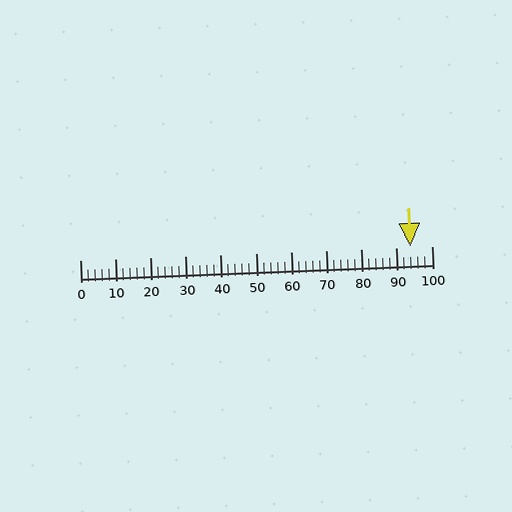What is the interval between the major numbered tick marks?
The major tick marks are spaced 10 units apart.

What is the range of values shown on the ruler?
The ruler shows values from 0 to 100.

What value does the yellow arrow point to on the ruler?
The yellow arrow points to approximately 94.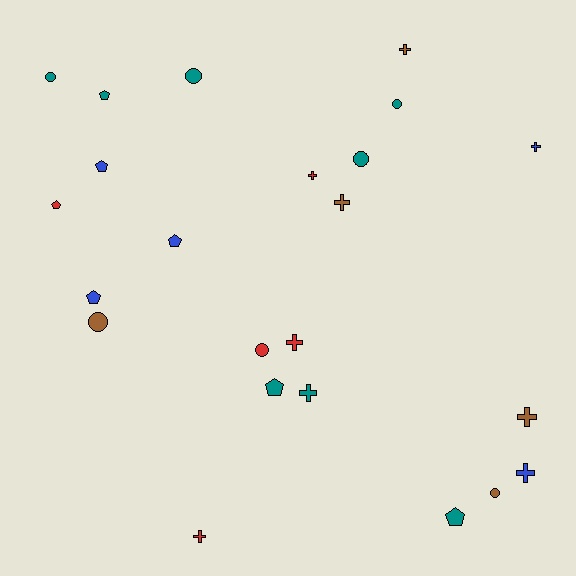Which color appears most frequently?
Teal, with 8 objects.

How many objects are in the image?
There are 23 objects.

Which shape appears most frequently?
Cross, with 9 objects.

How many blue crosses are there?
There are 2 blue crosses.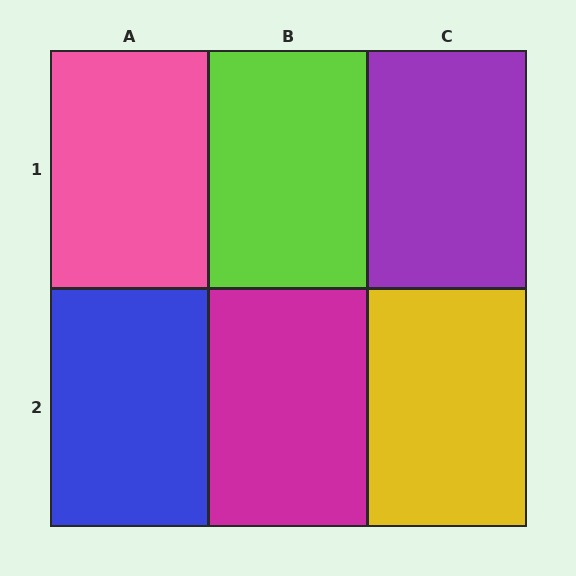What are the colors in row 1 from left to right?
Pink, lime, purple.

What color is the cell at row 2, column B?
Magenta.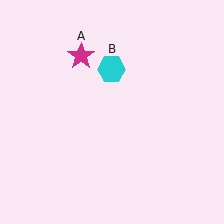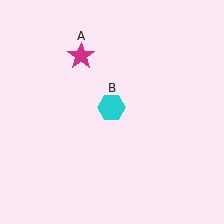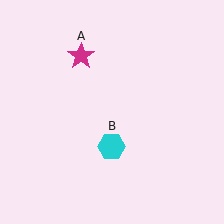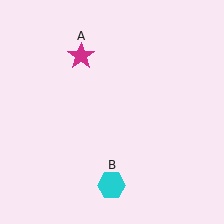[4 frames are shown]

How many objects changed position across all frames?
1 object changed position: cyan hexagon (object B).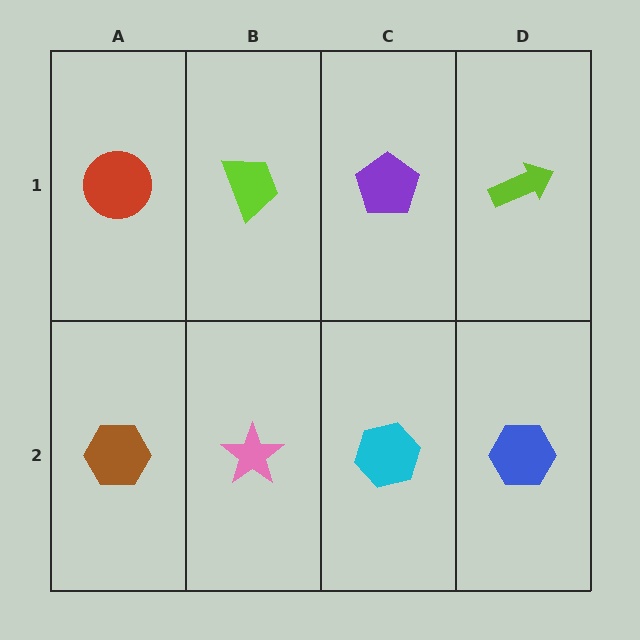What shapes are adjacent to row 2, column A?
A red circle (row 1, column A), a pink star (row 2, column B).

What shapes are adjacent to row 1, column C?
A cyan hexagon (row 2, column C), a lime trapezoid (row 1, column B), a lime arrow (row 1, column D).